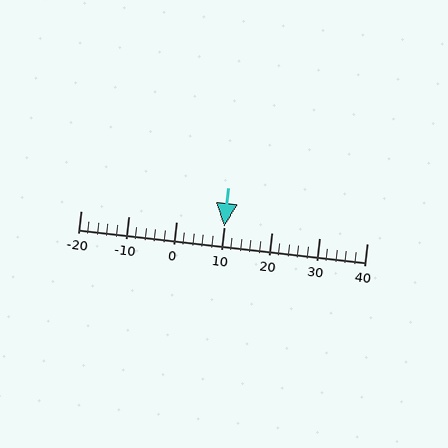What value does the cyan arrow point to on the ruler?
The cyan arrow points to approximately 10.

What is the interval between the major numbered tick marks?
The major tick marks are spaced 10 units apart.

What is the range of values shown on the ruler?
The ruler shows values from -20 to 40.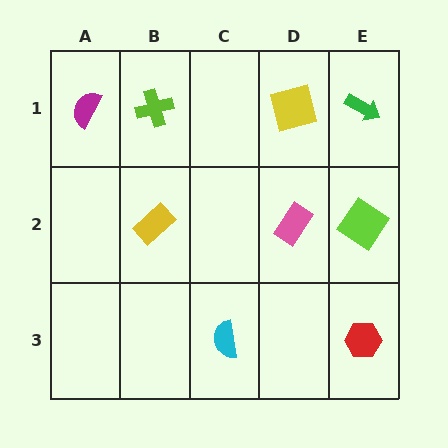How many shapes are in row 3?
2 shapes.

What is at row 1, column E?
A green arrow.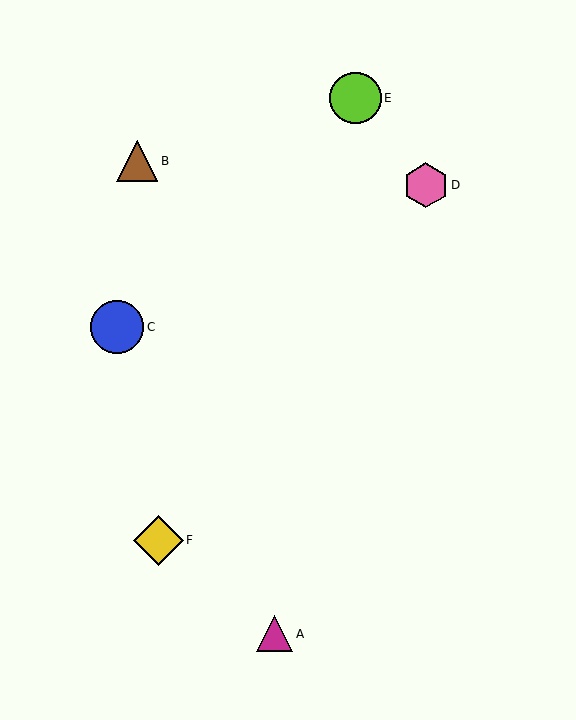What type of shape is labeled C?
Shape C is a blue circle.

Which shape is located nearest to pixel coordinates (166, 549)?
The yellow diamond (labeled F) at (158, 540) is nearest to that location.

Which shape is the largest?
The blue circle (labeled C) is the largest.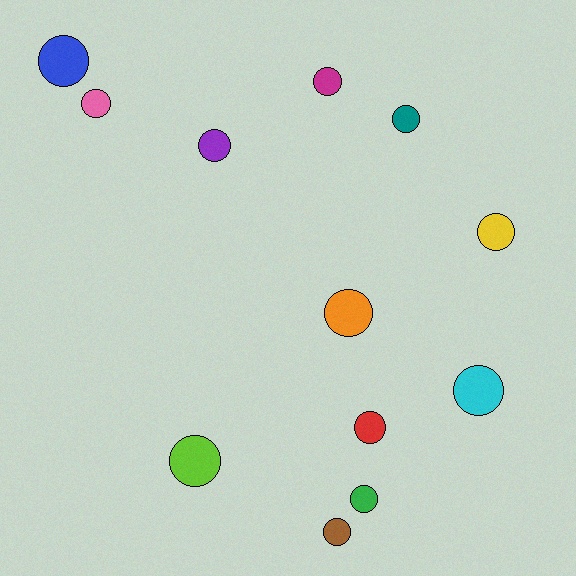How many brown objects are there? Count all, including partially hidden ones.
There is 1 brown object.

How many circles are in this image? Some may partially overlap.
There are 12 circles.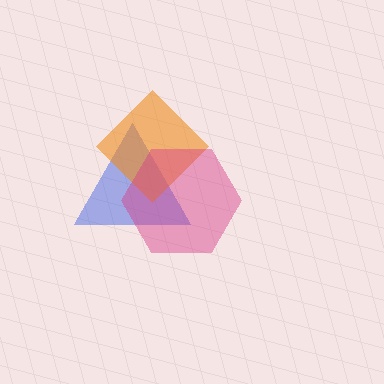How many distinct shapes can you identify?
There are 3 distinct shapes: a blue triangle, an orange diamond, a magenta hexagon.